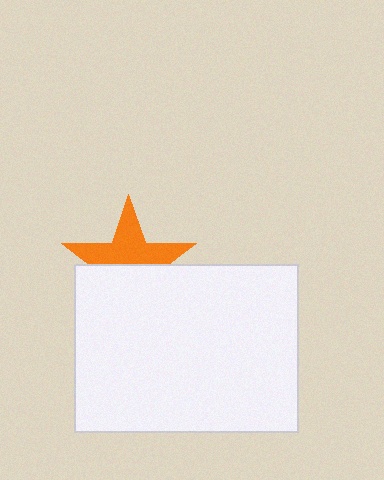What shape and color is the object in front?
The object in front is a white rectangle.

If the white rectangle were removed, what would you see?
You would see the complete orange star.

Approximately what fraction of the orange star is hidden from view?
Roughly 49% of the orange star is hidden behind the white rectangle.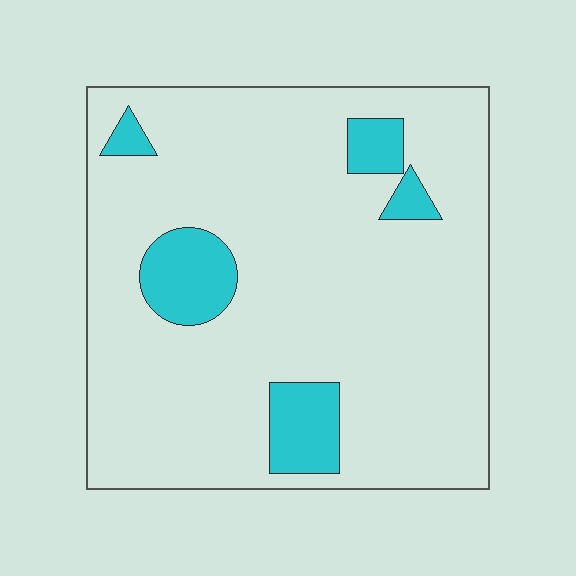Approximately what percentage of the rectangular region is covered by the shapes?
Approximately 15%.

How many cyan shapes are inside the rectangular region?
5.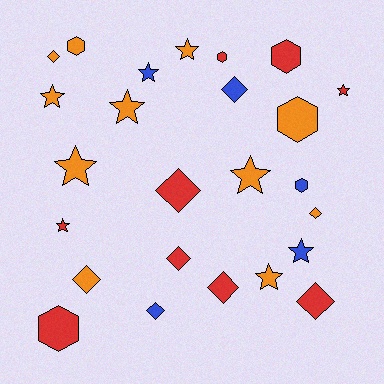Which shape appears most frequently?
Star, with 10 objects.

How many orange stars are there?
There are 6 orange stars.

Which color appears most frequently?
Orange, with 11 objects.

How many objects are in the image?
There are 25 objects.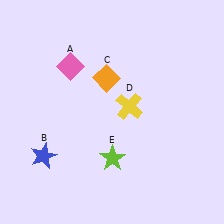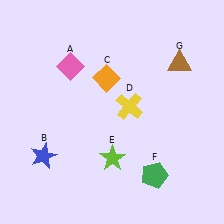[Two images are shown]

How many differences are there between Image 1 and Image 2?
There are 2 differences between the two images.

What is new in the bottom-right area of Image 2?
A green pentagon (F) was added in the bottom-right area of Image 2.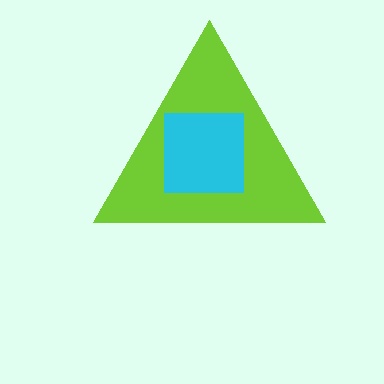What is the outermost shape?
The lime triangle.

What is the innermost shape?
The cyan square.